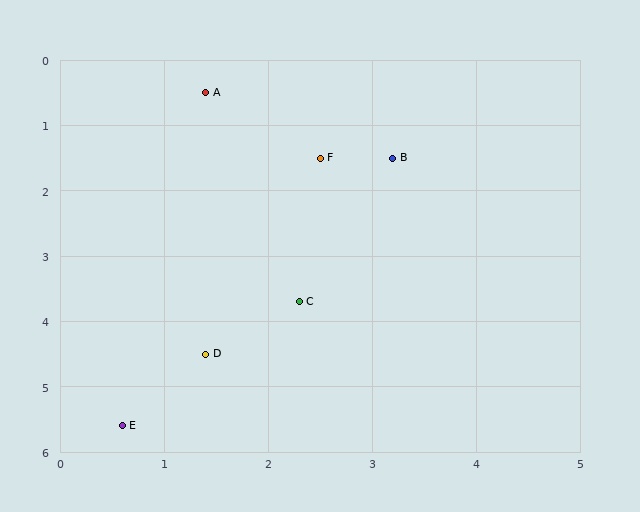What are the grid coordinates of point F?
Point F is at approximately (2.5, 1.5).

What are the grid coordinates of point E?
Point E is at approximately (0.6, 5.6).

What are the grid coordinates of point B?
Point B is at approximately (3.2, 1.5).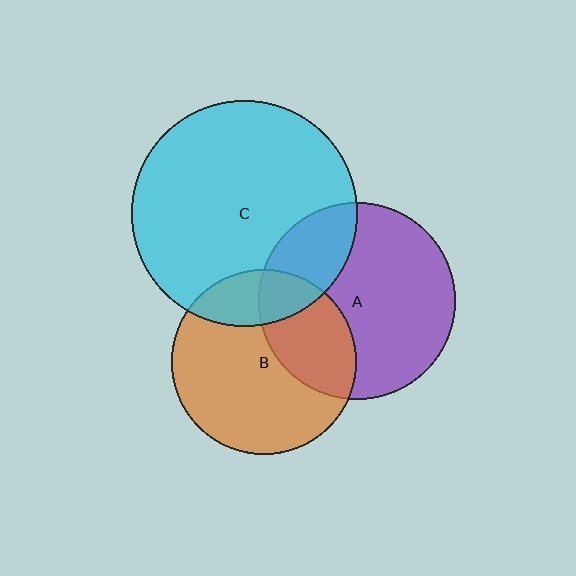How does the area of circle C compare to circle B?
Approximately 1.5 times.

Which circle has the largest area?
Circle C (cyan).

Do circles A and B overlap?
Yes.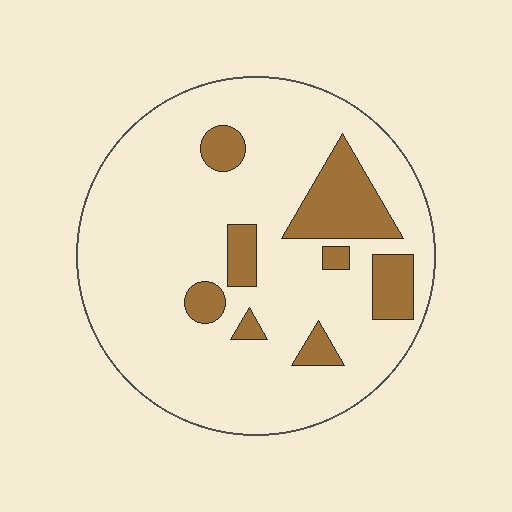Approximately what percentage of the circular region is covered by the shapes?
Approximately 15%.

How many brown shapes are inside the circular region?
8.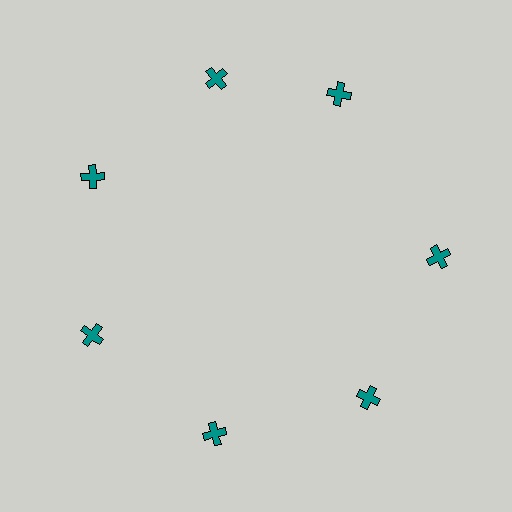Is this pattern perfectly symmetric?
No. The 7 teal crosses are arranged in a ring, but one element near the 1 o'clock position is rotated out of alignment along the ring, breaking the 7-fold rotational symmetry.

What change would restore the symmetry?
The symmetry would be restored by rotating it back into even spacing with its neighbors so that all 7 crosses sit at equal angles and equal distance from the center.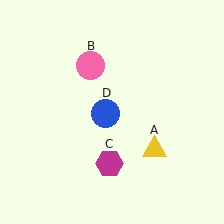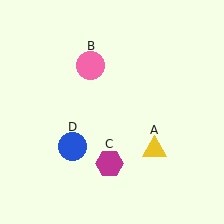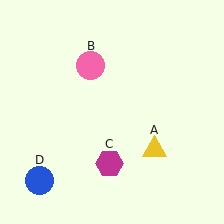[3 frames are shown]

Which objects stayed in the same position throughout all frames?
Yellow triangle (object A) and pink circle (object B) and magenta hexagon (object C) remained stationary.